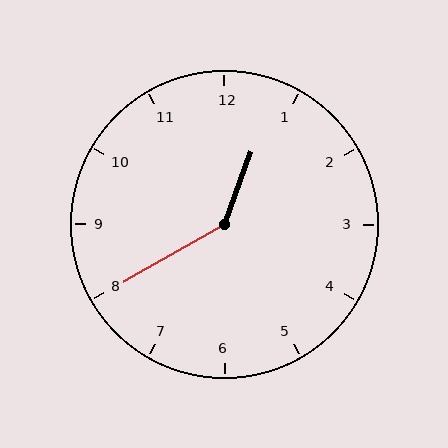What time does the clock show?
12:40.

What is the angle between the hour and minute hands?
Approximately 140 degrees.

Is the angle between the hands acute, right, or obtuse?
It is obtuse.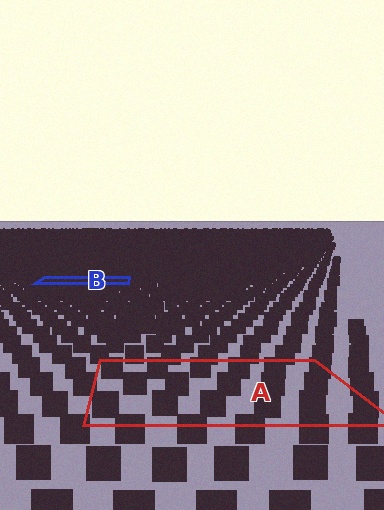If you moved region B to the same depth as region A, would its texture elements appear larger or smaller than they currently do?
They would appear larger. At a closer depth, the same texture elements are projected at a bigger on-screen size.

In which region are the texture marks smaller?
The texture marks are smaller in region B, because it is farther away.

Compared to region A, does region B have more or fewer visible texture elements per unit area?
Region B has more texture elements per unit area — they are packed more densely because it is farther away.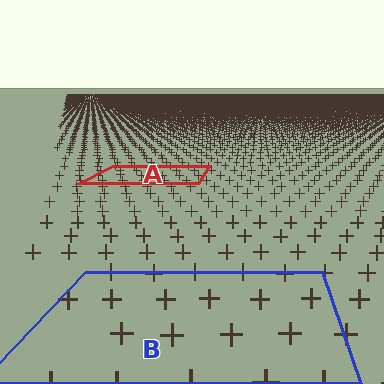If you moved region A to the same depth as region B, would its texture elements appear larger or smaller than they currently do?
They would appear larger. At a closer depth, the same texture elements are projected at a bigger on-screen size.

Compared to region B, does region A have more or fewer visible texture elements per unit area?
Region A has more texture elements per unit area — they are packed more densely because it is farther away.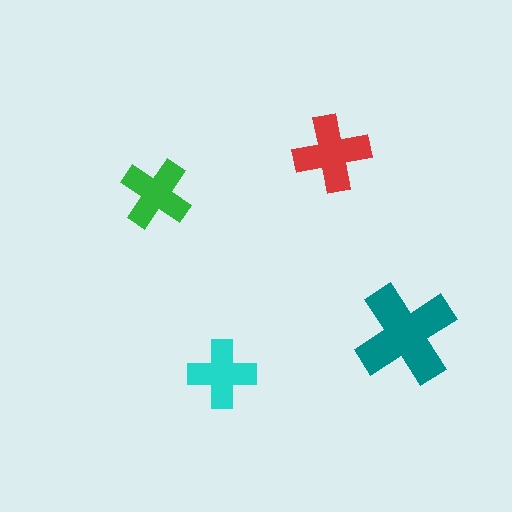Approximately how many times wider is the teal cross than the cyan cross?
About 1.5 times wider.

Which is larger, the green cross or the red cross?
The red one.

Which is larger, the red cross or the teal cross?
The teal one.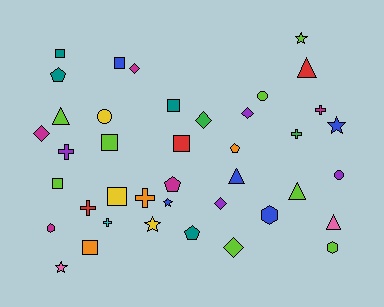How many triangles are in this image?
There are 5 triangles.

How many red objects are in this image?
There are 3 red objects.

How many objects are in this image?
There are 40 objects.